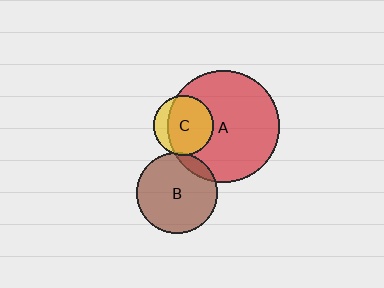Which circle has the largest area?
Circle A (red).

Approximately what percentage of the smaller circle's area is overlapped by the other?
Approximately 5%.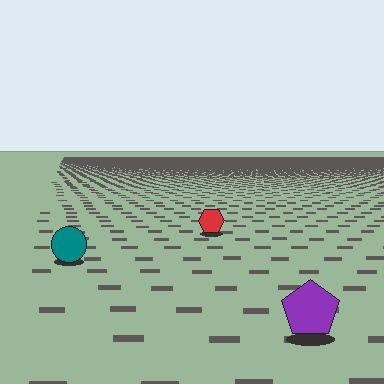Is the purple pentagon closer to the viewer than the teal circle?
Yes. The purple pentagon is closer — you can tell from the texture gradient: the ground texture is coarser near it.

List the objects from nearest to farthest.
From nearest to farthest: the purple pentagon, the teal circle, the red hexagon.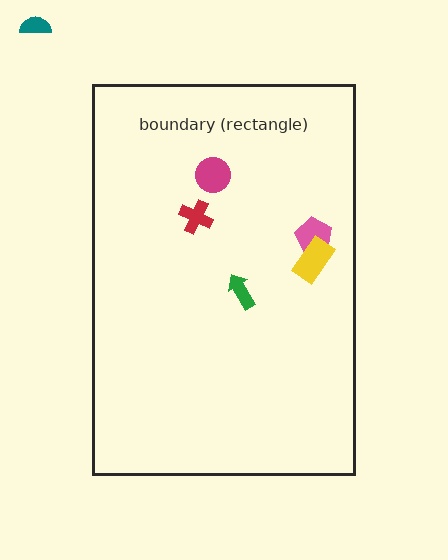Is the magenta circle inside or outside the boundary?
Inside.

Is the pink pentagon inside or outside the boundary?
Inside.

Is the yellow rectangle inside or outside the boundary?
Inside.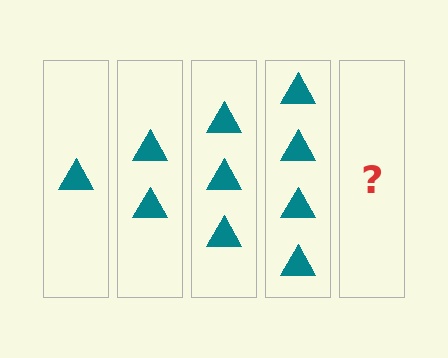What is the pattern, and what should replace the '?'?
The pattern is that each step adds one more triangle. The '?' should be 5 triangles.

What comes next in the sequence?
The next element should be 5 triangles.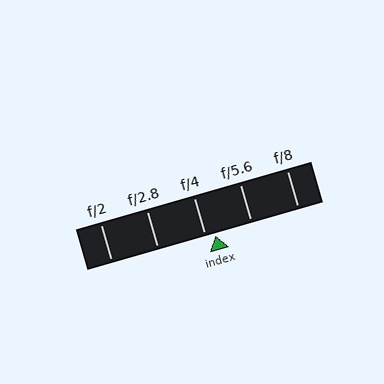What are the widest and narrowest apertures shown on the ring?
The widest aperture shown is f/2 and the narrowest is f/8.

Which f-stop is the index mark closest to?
The index mark is closest to f/4.